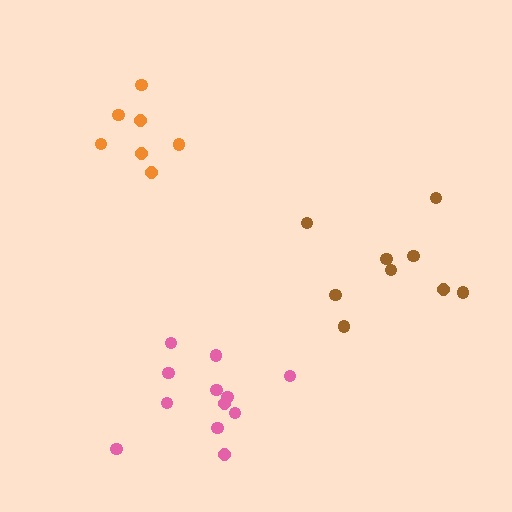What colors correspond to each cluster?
The clusters are colored: orange, pink, brown.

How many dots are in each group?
Group 1: 7 dots, Group 2: 12 dots, Group 3: 9 dots (28 total).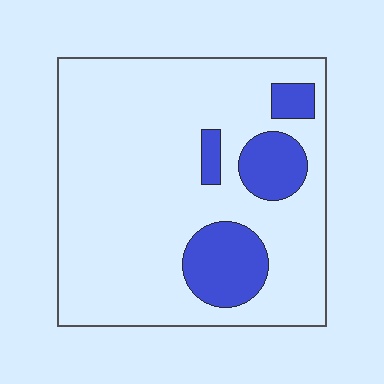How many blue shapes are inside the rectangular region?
4.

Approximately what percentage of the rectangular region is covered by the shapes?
Approximately 15%.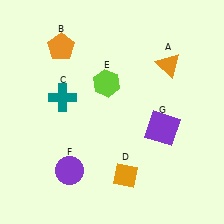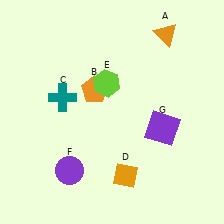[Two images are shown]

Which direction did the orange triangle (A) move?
The orange triangle (A) moved up.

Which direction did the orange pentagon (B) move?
The orange pentagon (B) moved down.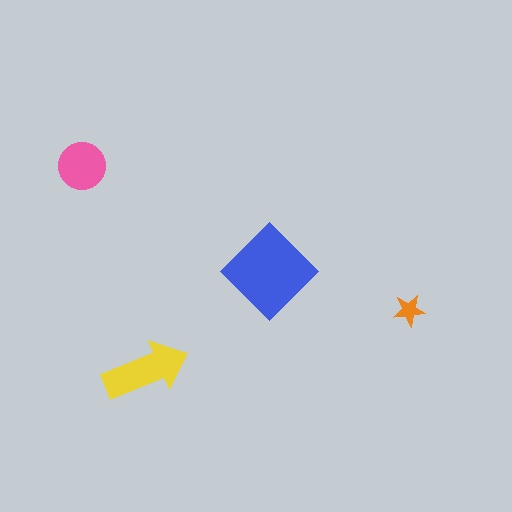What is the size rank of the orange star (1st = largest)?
4th.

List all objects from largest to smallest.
The blue diamond, the yellow arrow, the pink circle, the orange star.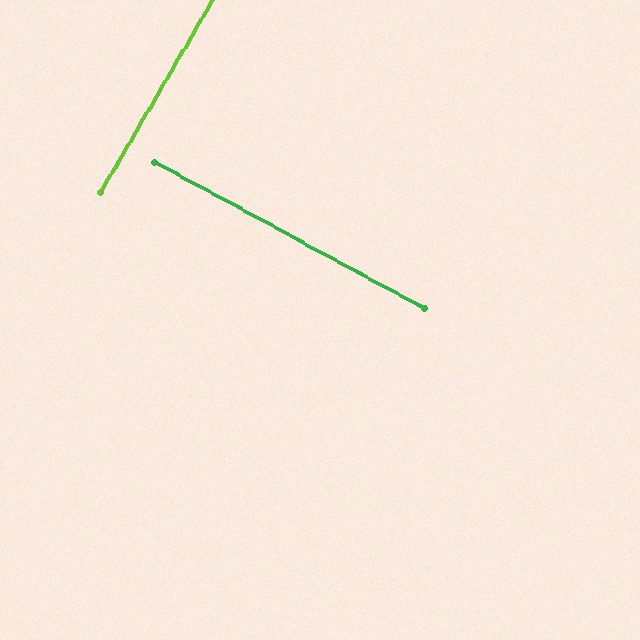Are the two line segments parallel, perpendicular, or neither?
Perpendicular — they meet at approximately 88°.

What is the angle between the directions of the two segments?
Approximately 88 degrees.